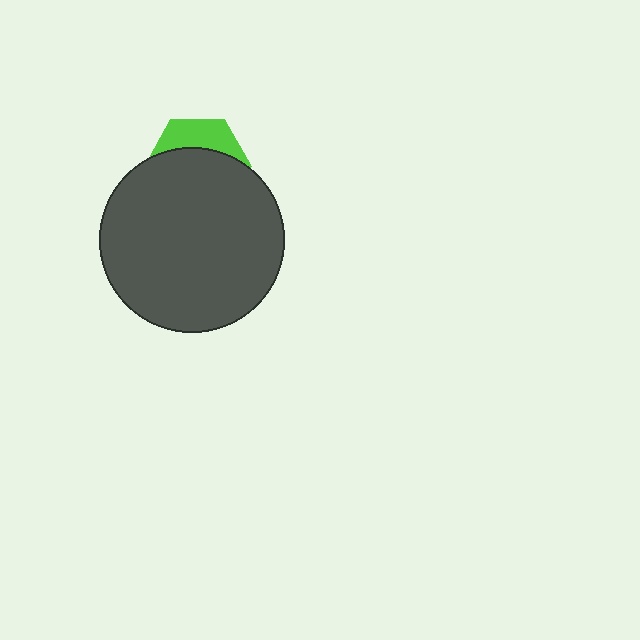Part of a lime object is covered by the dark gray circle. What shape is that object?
It is a hexagon.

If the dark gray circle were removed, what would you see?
You would see the complete lime hexagon.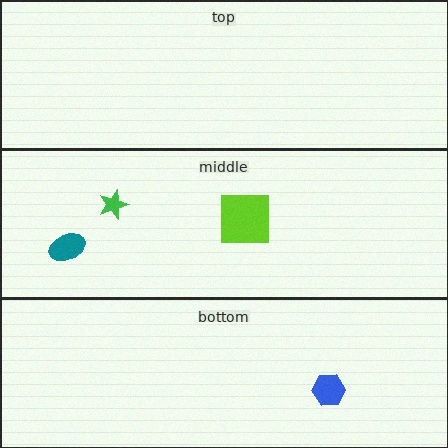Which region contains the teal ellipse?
The middle region.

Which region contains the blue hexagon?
The bottom region.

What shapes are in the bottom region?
The blue hexagon.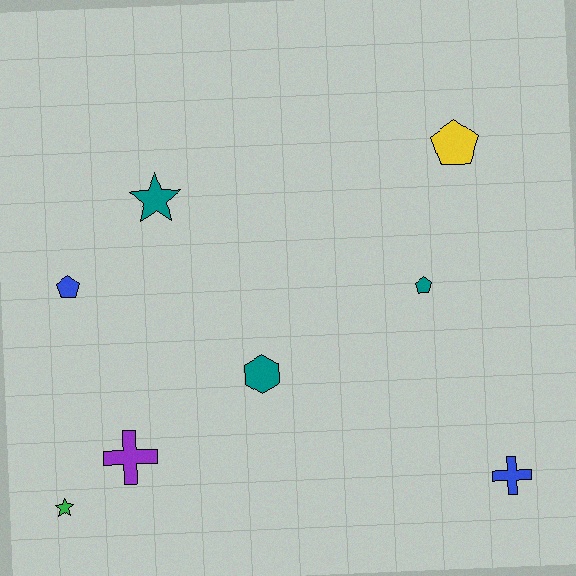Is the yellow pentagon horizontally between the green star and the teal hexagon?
No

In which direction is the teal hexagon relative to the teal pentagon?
The teal hexagon is to the left of the teal pentagon.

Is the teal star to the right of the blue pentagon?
Yes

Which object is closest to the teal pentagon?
The yellow pentagon is closest to the teal pentagon.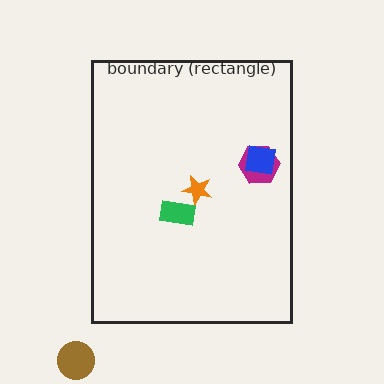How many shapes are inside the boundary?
4 inside, 1 outside.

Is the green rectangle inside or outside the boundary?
Inside.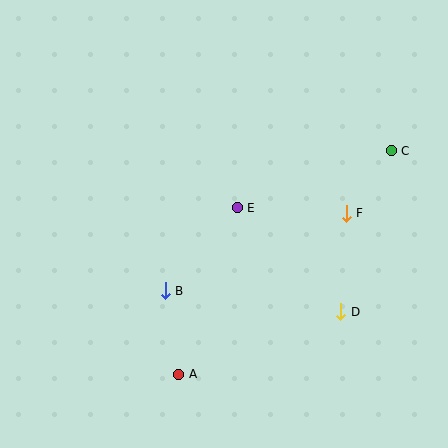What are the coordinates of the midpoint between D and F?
The midpoint between D and F is at (343, 263).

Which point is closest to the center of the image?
Point E at (237, 208) is closest to the center.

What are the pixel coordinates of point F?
Point F is at (346, 213).